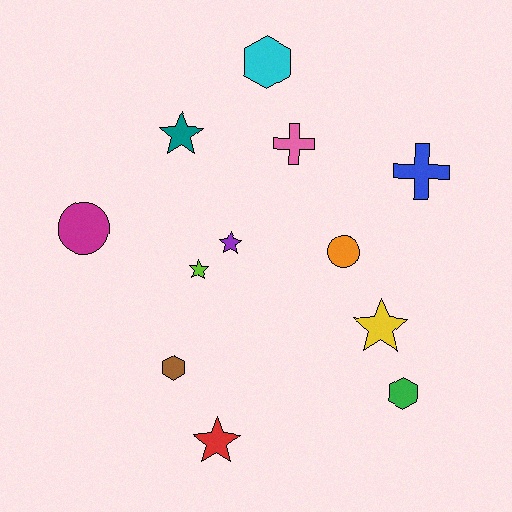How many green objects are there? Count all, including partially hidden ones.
There is 1 green object.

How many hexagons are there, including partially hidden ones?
There are 3 hexagons.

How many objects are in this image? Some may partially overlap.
There are 12 objects.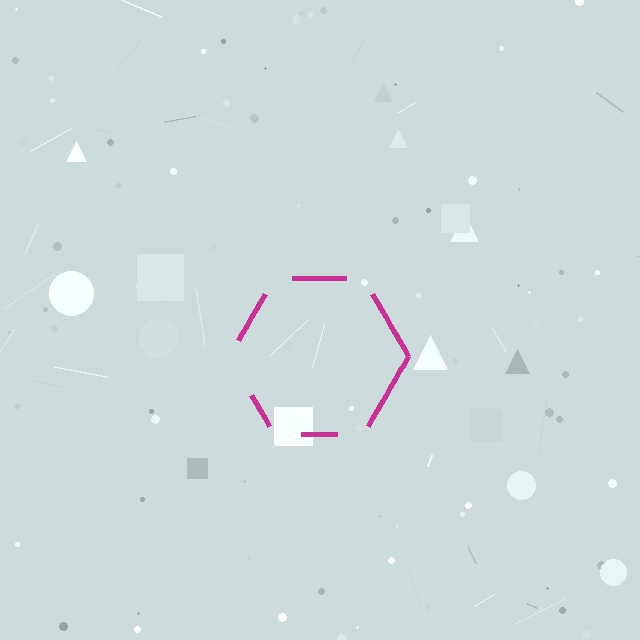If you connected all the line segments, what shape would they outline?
They would outline a hexagon.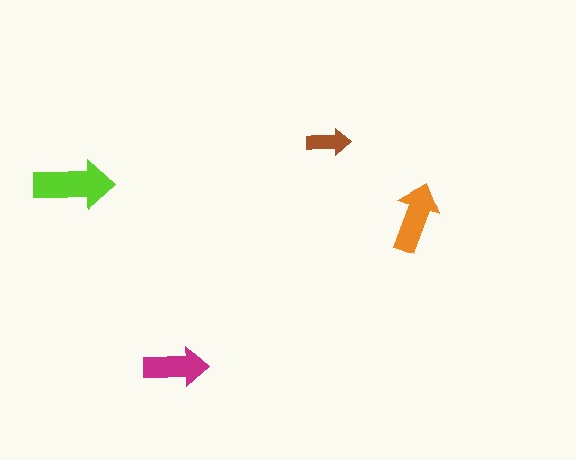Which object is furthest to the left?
The lime arrow is leftmost.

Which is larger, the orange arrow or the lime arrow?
The lime one.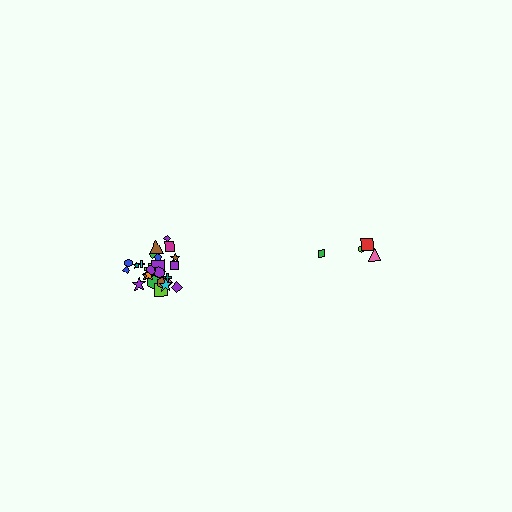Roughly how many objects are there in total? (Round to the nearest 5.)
Roughly 30 objects in total.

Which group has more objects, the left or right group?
The left group.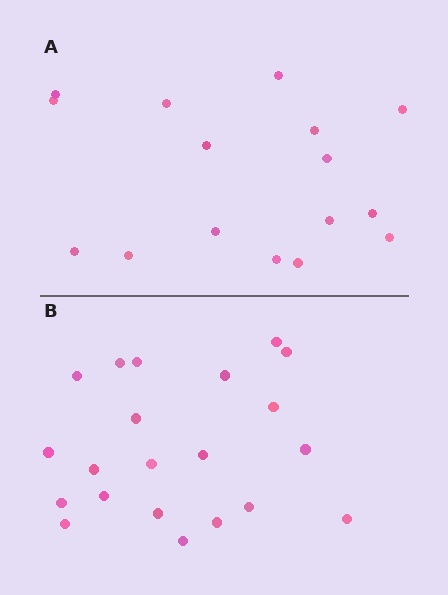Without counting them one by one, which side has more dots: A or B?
Region B (the bottom region) has more dots.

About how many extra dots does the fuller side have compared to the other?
Region B has about 5 more dots than region A.